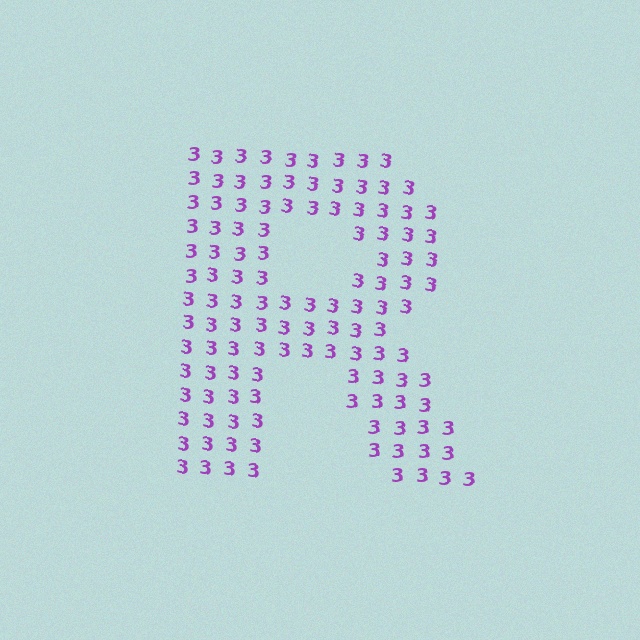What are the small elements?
The small elements are digit 3's.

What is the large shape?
The large shape is the letter R.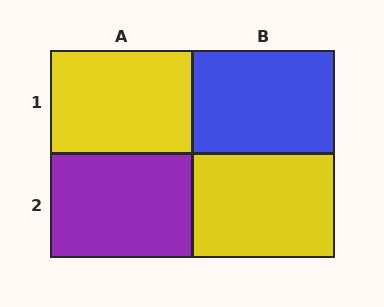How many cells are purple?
1 cell is purple.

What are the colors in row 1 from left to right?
Yellow, blue.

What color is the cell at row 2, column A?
Purple.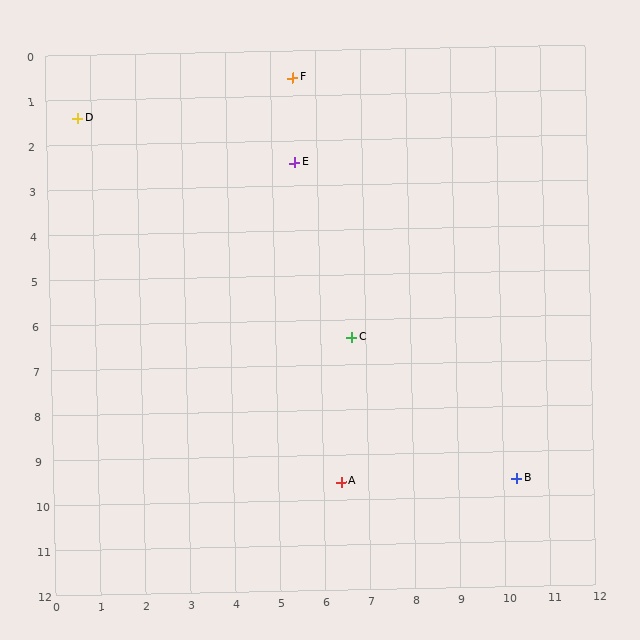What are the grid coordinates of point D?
Point D is at approximately (0.7, 1.4).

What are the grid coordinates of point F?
Point F is at approximately (5.5, 0.6).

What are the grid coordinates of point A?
Point A is at approximately (6.4, 9.6).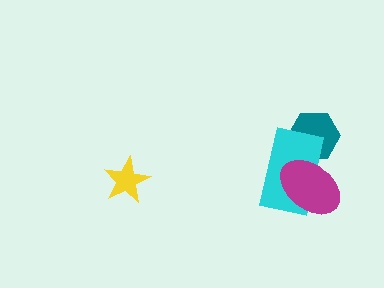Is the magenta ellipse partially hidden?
No, no other shape covers it.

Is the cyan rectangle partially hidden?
Yes, it is partially covered by another shape.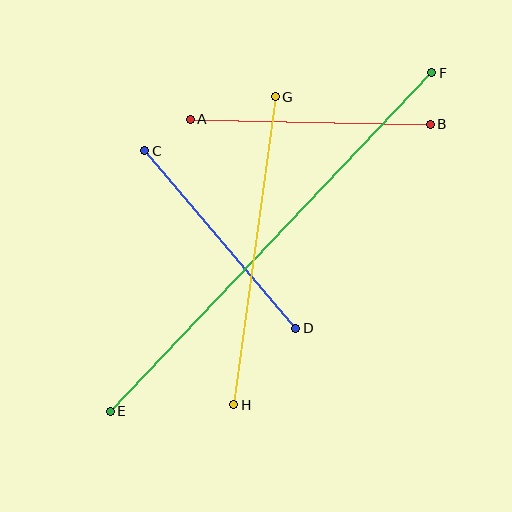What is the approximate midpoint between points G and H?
The midpoint is at approximately (254, 251) pixels.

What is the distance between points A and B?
The distance is approximately 240 pixels.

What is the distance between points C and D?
The distance is approximately 233 pixels.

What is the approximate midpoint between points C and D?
The midpoint is at approximately (220, 240) pixels.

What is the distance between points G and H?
The distance is approximately 311 pixels.